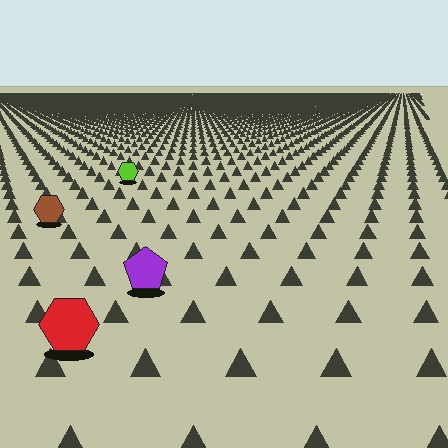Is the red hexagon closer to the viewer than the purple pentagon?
Yes. The red hexagon is closer — you can tell from the texture gradient: the ground texture is coarser near it.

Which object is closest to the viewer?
The red hexagon is closest. The texture marks near it are larger and more spread out.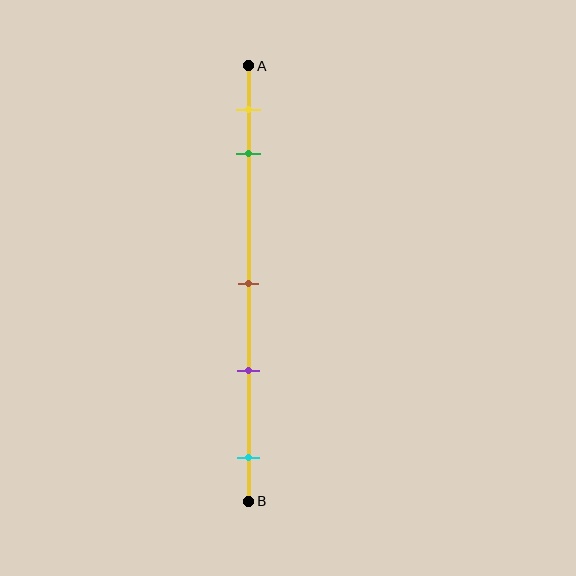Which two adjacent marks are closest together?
The yellow and green marks are the closest adjacent pair.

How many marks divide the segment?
There are 5 marks dividing the segment.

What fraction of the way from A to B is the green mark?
The green mark is approximately 20% (0.2) of the way from A to B.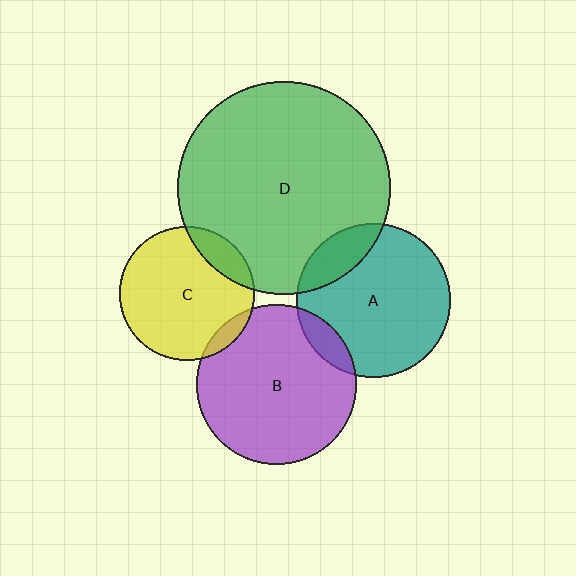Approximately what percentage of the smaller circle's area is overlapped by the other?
Approximately 10%.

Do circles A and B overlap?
Yes.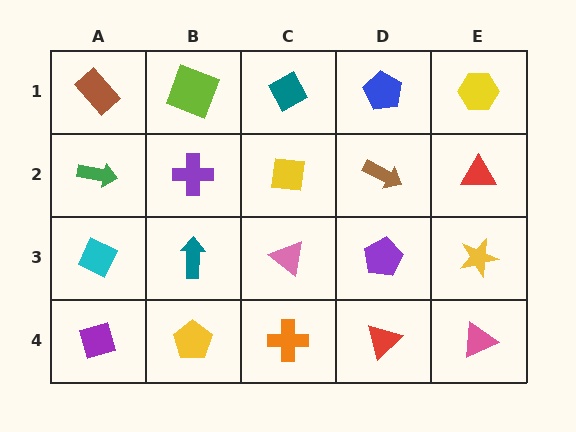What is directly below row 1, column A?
A green arrow.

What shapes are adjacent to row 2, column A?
A brown rectangle (row 1, column A), a cyan diamond (row 3, column A), a purple cross (row 2, column B).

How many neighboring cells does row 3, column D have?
4.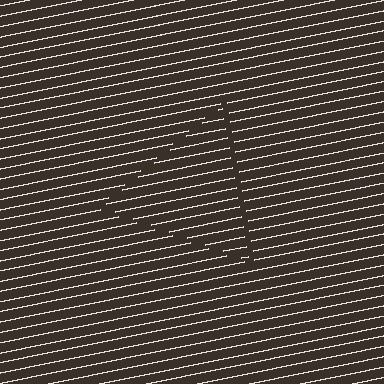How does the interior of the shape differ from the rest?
The interior of the shape contains the same grating, shifted by half a period — the contour is defined by the phase discontinuity where line-ends from the inner and outer gratings abut.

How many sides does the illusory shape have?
3 sides — the line-ends trace a triangle.